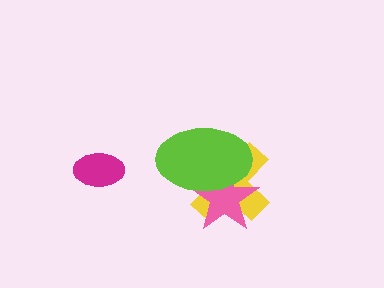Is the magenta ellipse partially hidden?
No, no other shape covers it.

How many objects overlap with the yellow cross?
2 objects overlap with the yellow cross.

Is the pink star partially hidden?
Yes, it is partially covered by another shape.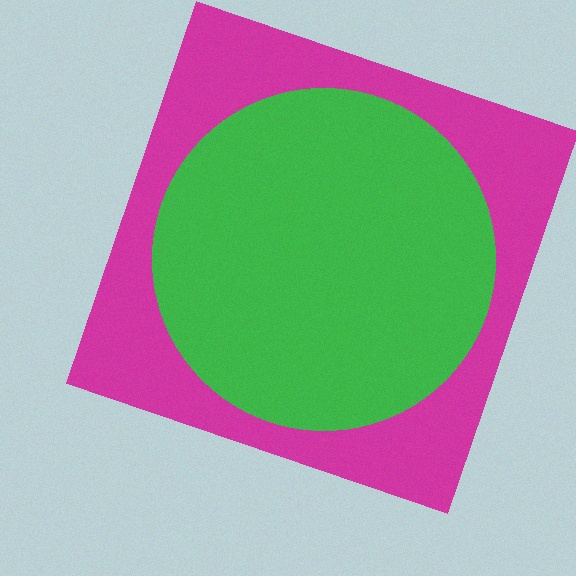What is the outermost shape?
The magenta square.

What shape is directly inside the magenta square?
The green circle.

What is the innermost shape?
The green circle.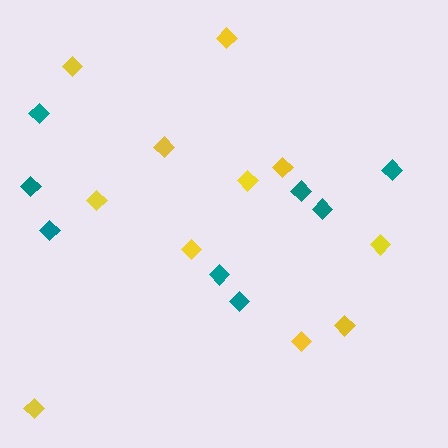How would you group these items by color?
There are 2 groups: one group of yellow diamonds (11) and one group of teal diamonds (8).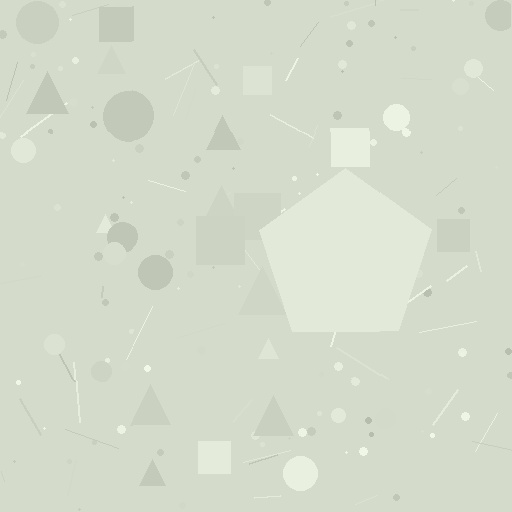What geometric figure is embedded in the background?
A pentagon is embedded in the background.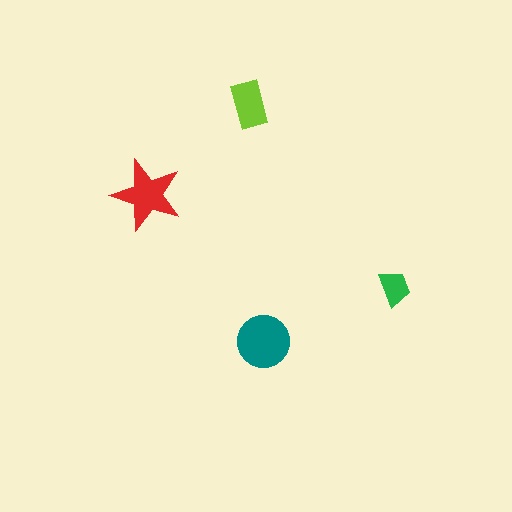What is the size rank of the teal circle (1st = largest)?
1st.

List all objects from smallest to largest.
The green trapezoid, the lime rectangle, the red star, the teal circle.